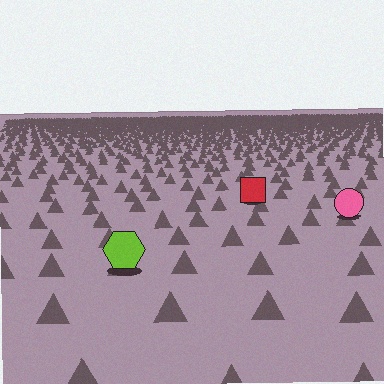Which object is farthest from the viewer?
The red square is farthest from the viewer. It appears smaller and the ground texture around it is denser.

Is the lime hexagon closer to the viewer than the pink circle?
Yes. The lime hexagon is closer — you can tell from the texture gradient: the ground texture is coarser near it.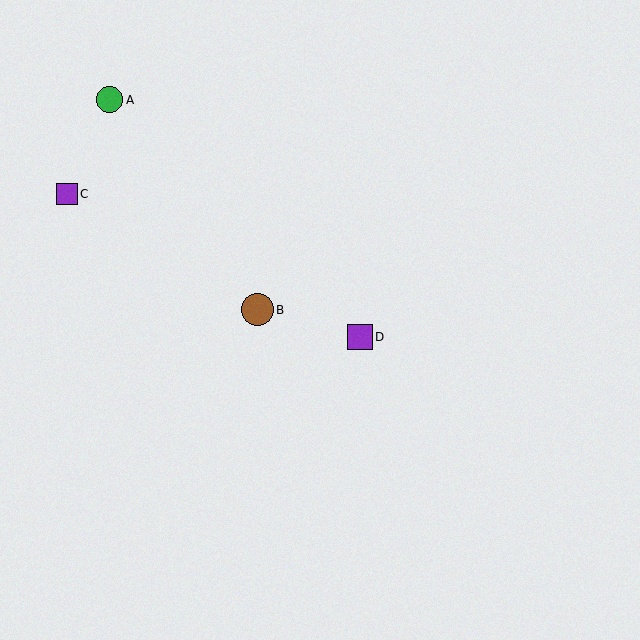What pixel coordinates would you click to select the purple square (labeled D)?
Click at (360, 337) to select the purple square D.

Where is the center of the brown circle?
The center of the brown circle is at (257, 310).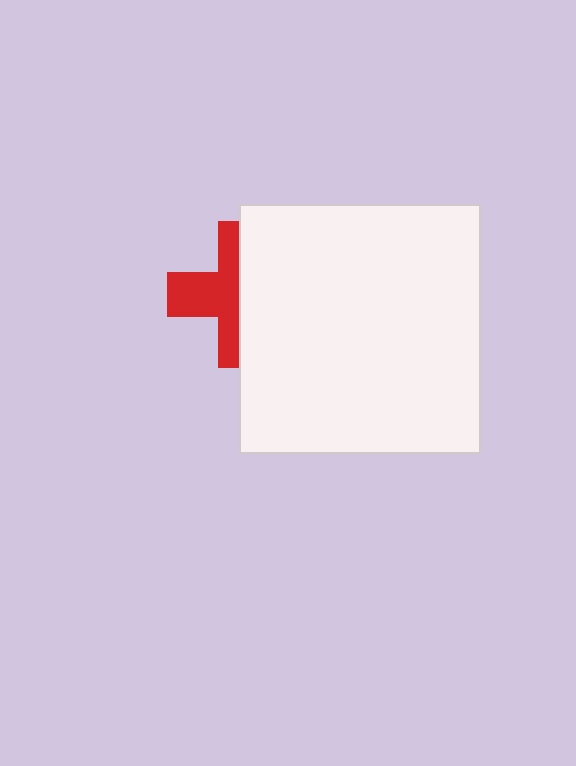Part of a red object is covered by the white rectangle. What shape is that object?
It is a cross.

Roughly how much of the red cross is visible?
About half of it is visible (roughly 49%).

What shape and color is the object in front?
The object in front is a white rectangle.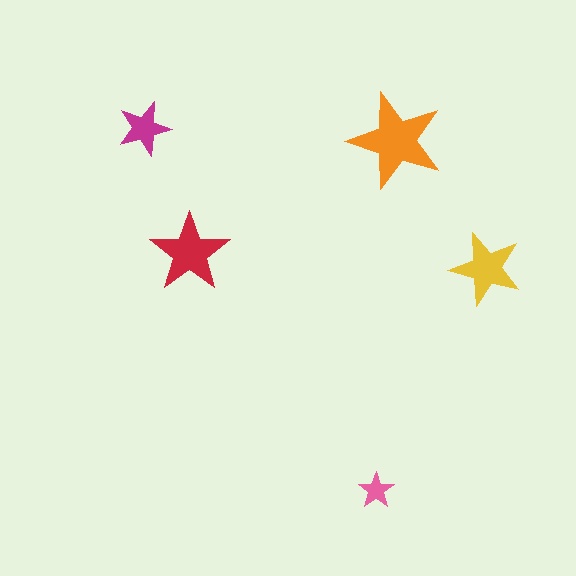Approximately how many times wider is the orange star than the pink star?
About 2.5 times wider.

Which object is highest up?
The magenta star is topmost.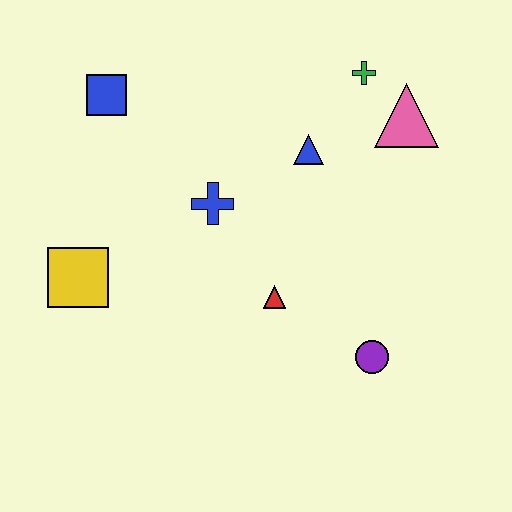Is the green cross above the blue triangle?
Yes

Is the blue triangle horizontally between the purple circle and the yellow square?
Yes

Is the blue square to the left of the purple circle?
Yes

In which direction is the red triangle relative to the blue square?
The red triangle is below the blue square.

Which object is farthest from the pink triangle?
The yellow square is farthest from the pink triangle.